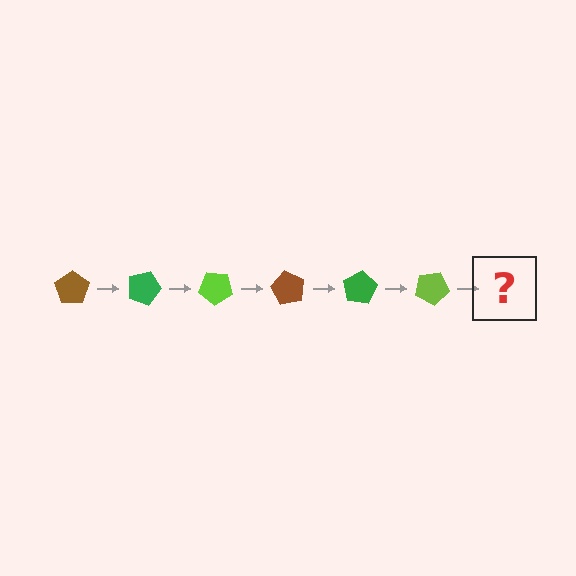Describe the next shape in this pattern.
It should be a brown pentagon, rotated 120 degrees from the start.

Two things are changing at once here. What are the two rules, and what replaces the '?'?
The two rules are that it rotates 20 degrees each step and the color cycles through brown, green, and lime. The '?' should be a brown pentagon, rotated 120 degrees from the start.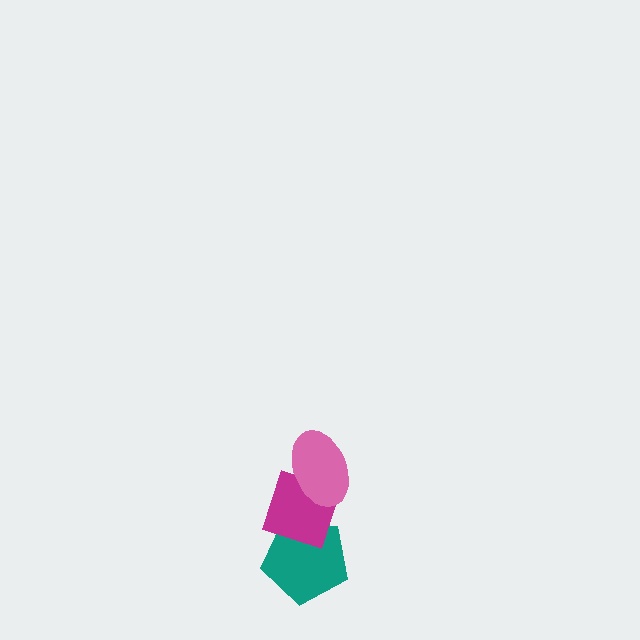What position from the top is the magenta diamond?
The magenta diamond is 2nd from the top.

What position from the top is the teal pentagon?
The teal pentagon is 3rd from the top.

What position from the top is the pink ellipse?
The pink ellipse is 1st from the top.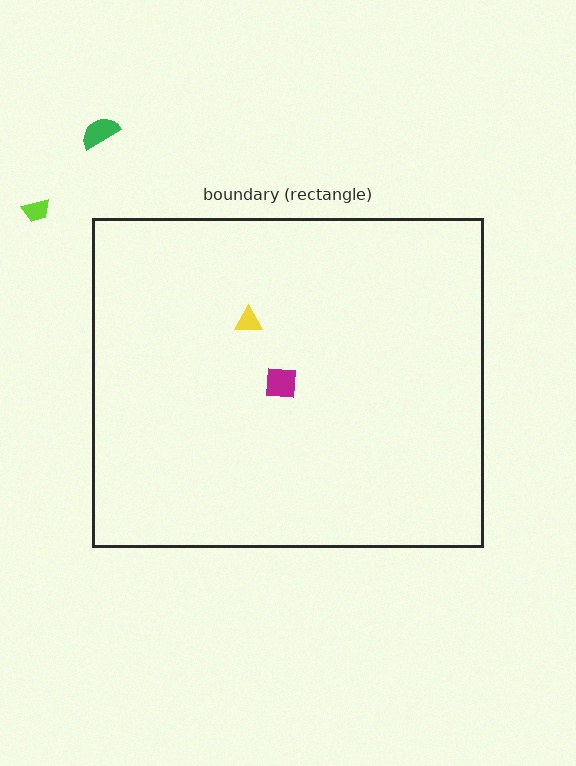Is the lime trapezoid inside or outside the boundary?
Outside.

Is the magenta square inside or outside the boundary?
Inside.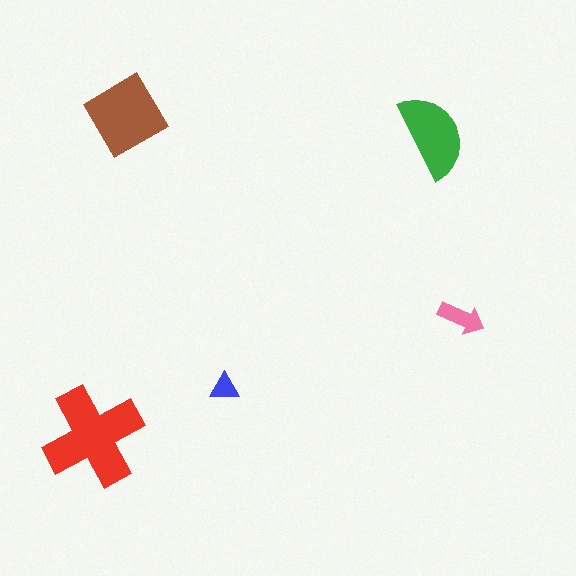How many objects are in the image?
There are 5 objects in the image.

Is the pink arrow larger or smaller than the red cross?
Smaller.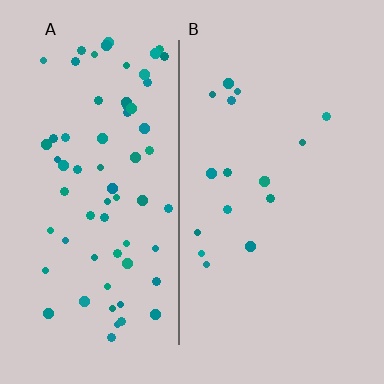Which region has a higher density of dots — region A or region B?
A (the left).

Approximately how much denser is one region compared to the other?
Approximately 4.1× — region A over region B.